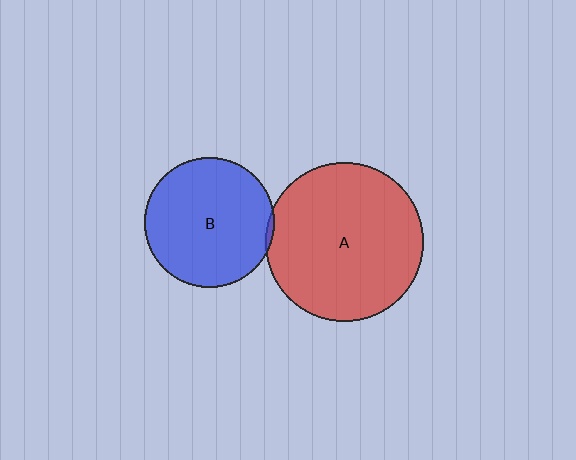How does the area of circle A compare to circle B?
Approximately 1.5 times.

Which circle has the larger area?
Circle A (red).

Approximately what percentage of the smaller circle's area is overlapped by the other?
Approximately 5%.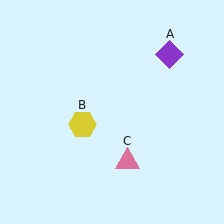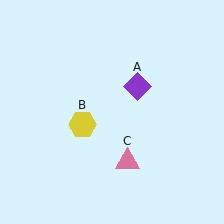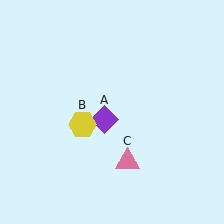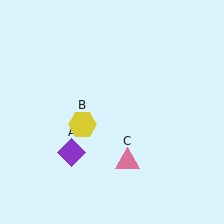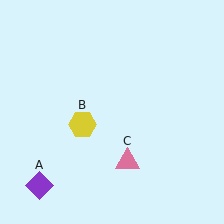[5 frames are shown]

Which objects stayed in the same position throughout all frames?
Yellow hexagon (object B) and pink triangle (object C) remained stationary.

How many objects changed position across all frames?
1 object changed position: purple diamond (object A).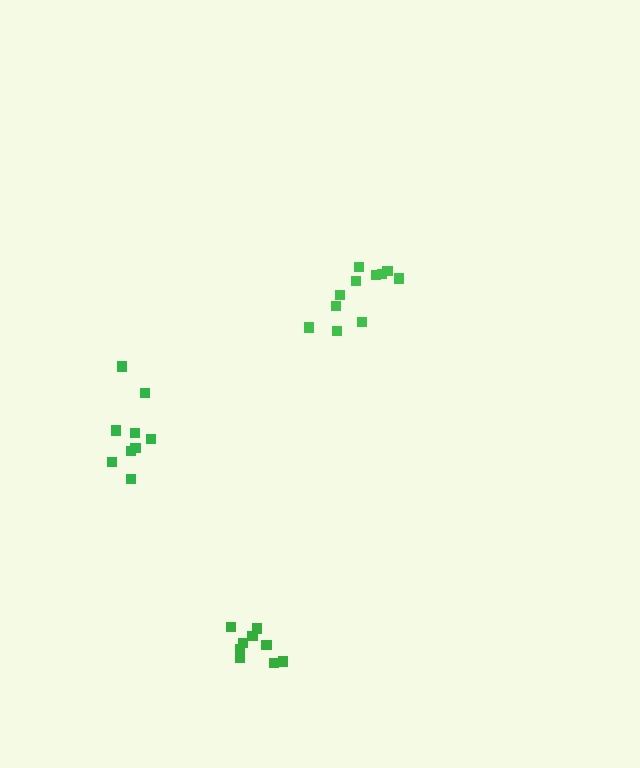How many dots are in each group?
Group 1: 9 dots, Group 2: 11 dots, Group 3: 10 dots (30 total).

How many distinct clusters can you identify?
There are 3 distinct clusters.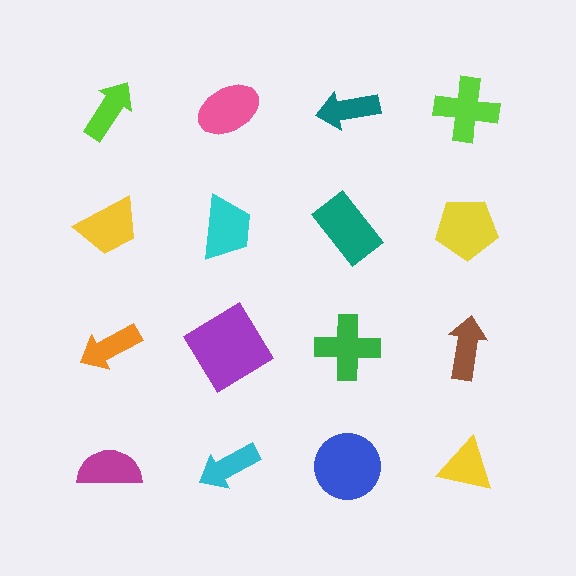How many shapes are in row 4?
4 shapes.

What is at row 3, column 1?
An orange arrow.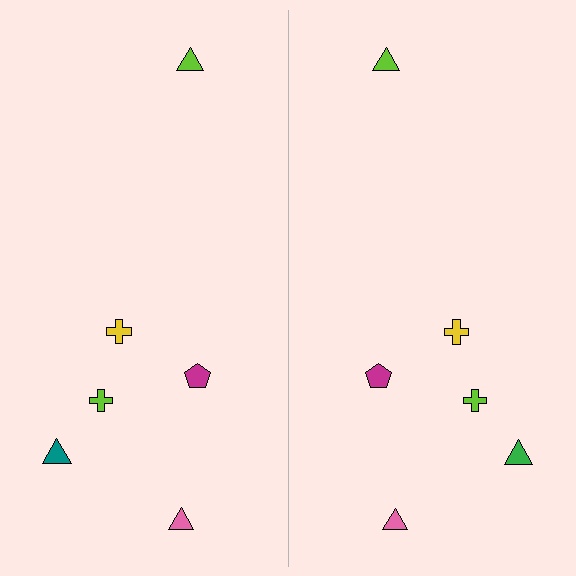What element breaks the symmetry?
The green triangle on the right side breaks the symmetry — its mirror counterpart is teal.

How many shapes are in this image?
There are 12 shapes in this image.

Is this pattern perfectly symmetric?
No, the pattern is not perfectly symmetric. The green triangle on the right side breaks the symmetry — its mirror counterpart is teal.